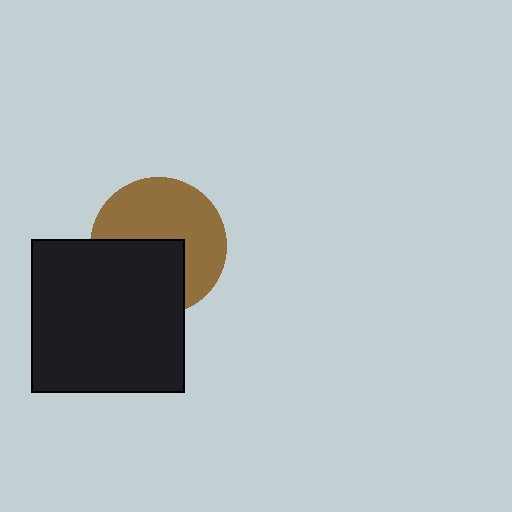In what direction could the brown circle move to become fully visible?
The brown circle could move up. That would shift it out from behind the black square entirely.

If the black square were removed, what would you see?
You would see the complete brown circle.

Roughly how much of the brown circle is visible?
About half of it is visible (roughly 58%).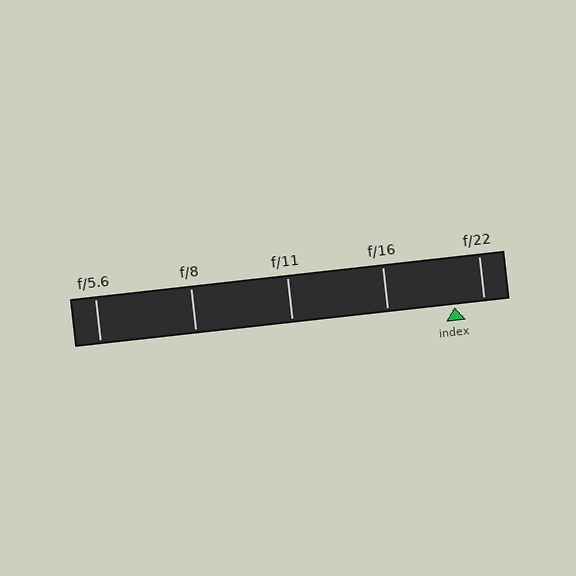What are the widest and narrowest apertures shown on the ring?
The widest aperture shown is f/5.6 and the narrowest is f/22.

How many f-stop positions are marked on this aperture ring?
There are 5 f-stop positions marked.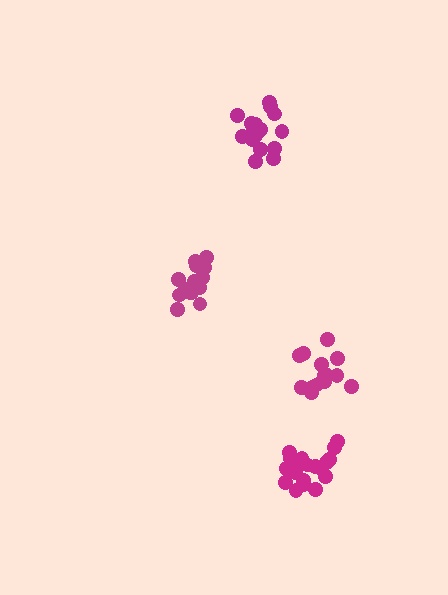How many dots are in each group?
Group 1: 20 dots, Group 2: 18 dots, Group 3: 17 dots, Group 4: 16 dots (71 total).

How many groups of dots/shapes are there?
There are 4 groups.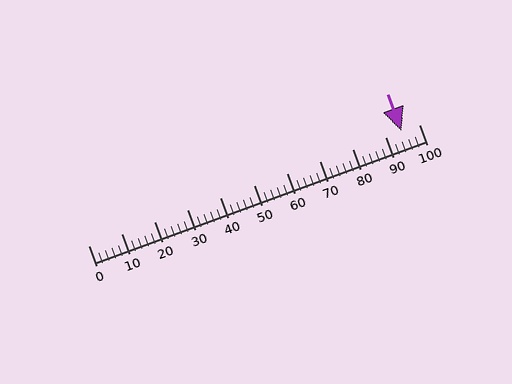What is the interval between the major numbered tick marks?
The major tick marks are spaced 10 units apart.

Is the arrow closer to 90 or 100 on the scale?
The arrow is closer to 90.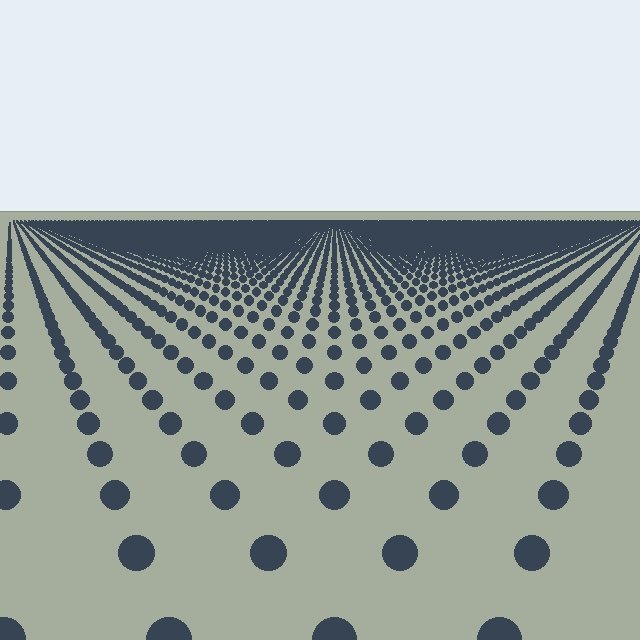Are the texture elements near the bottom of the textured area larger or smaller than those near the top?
Larger. Near the bottom, elements are closer to the viewer and appear at a bigger on-screen size.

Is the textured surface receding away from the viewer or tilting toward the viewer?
The surface is receding away from the viewer. Texture elements get smaller and denser toward the top.